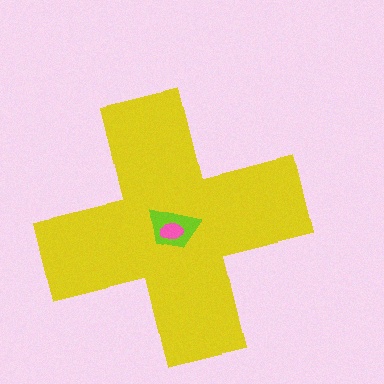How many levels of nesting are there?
3.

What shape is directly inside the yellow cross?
The lime trapezoid.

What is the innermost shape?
The pink ellipse.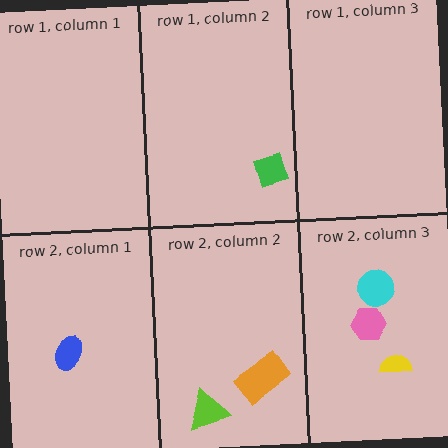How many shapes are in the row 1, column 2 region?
1.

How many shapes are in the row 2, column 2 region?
2.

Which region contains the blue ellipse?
The row 2, column 1 region.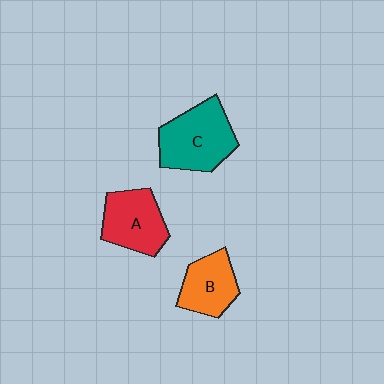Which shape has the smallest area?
Shape B (orange).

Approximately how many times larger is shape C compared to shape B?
Approximately 1.4 times.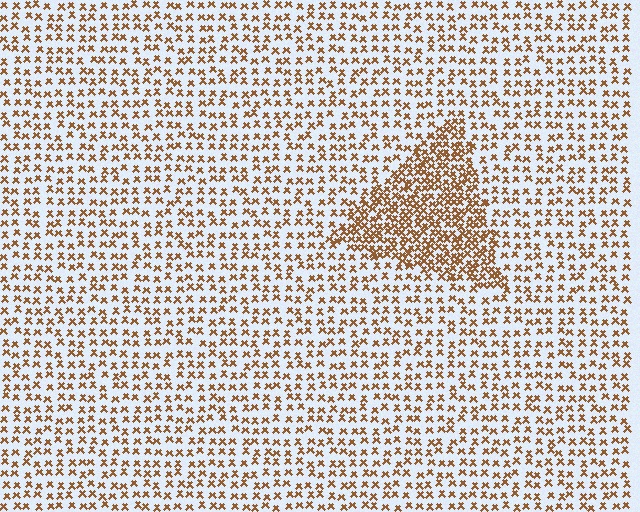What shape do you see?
I see a triangle.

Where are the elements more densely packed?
The elements are more densely packed inside the triangle boundary.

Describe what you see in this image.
The image contains small brown elements arranged at two different densities. A triangle-shaped region is visible where the elements are more densely packed than the surrounding area.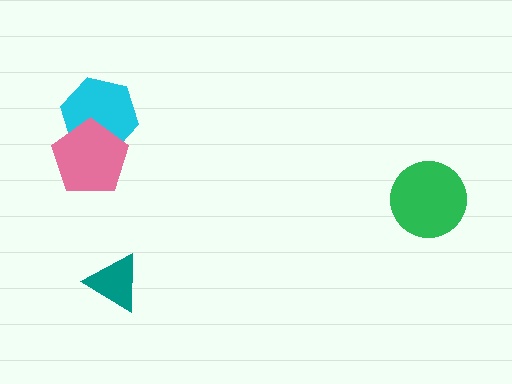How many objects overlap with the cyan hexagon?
1 object overlaps with the cyan hexagon.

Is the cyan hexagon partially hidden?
Yes, it is partially covered by another shape.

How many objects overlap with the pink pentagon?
1 object overlaps with the pink pentagon.